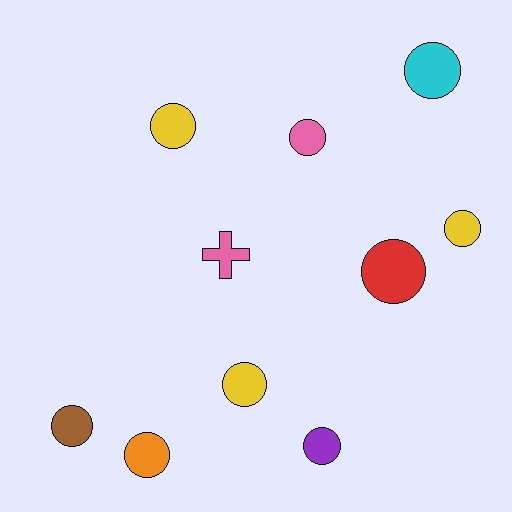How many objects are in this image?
There are 10 objects.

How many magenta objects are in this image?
There are no magenta objects.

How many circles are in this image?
There are 9 circles.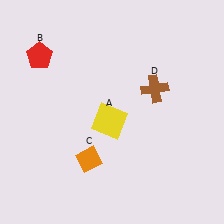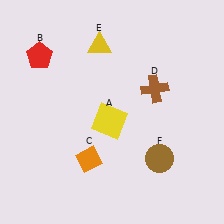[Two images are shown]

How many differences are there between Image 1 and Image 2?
There are 2 differences between the two images.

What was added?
A yellow triangle (E), a brown circle (F) were added in Image 2.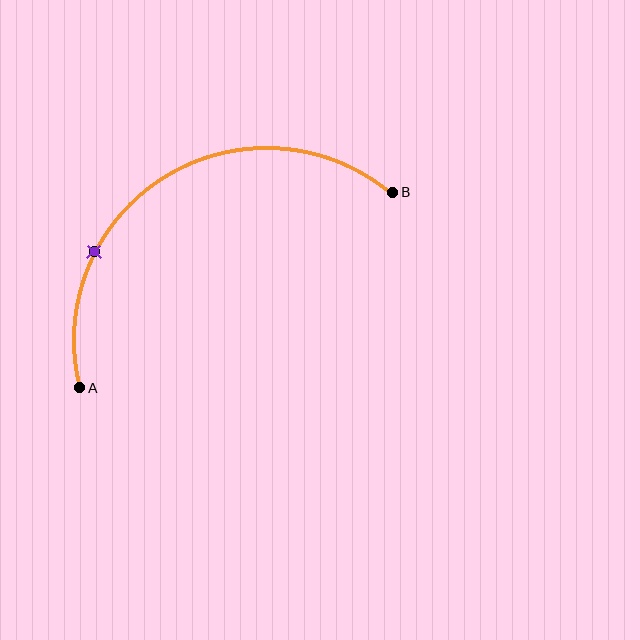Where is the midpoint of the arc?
The arc midpoint is the point on the curve farthest from the straight line joining A and B. It sits above that line.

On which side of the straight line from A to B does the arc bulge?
The arc bulges above the straight line connecting A and B.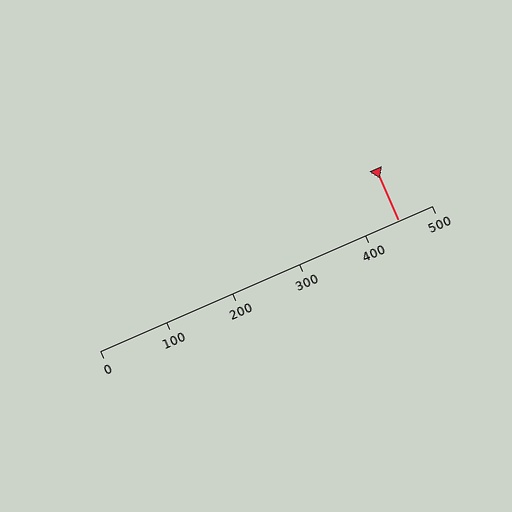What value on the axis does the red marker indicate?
The marker indicates approximately 450.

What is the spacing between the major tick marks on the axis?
The major ticks are spaced 100 apart.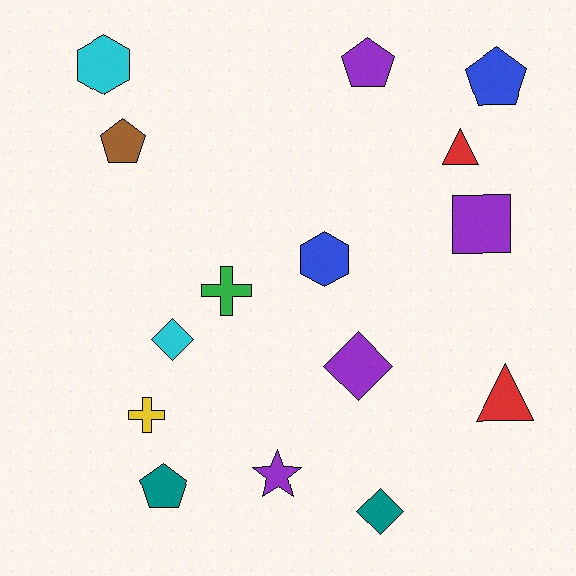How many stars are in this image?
There is 1 star.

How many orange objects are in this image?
There are no orange objects.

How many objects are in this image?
There are 15 objects.